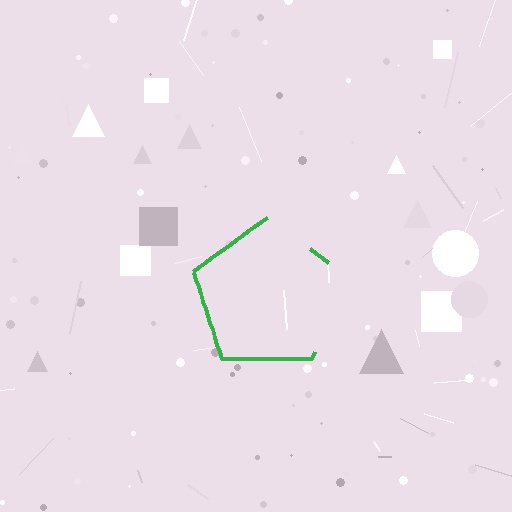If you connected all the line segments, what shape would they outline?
They would outline a pentagon.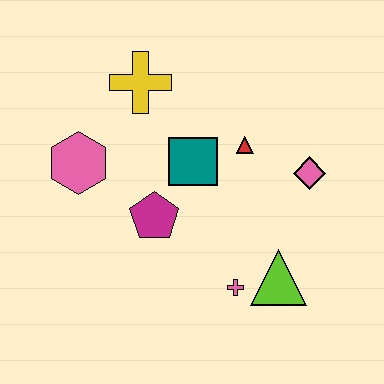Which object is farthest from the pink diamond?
The pink hexagon is farthest from the pink diamond.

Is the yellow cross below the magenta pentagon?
No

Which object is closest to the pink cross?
The lime triangle is closest to the pink cross.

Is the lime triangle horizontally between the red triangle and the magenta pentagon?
No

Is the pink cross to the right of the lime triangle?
No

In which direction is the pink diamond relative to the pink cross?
The pink diamond is above the pink cross.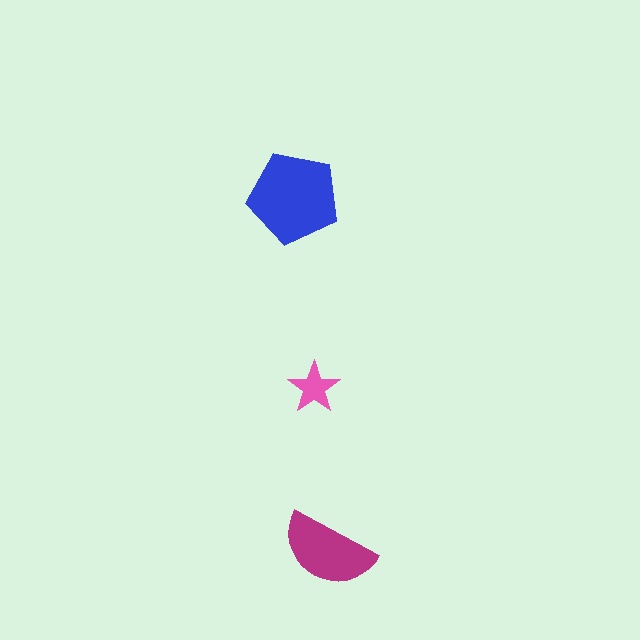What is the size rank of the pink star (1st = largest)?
3rd.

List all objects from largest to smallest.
The blue pentagon, the magenta semicircle, the pink star.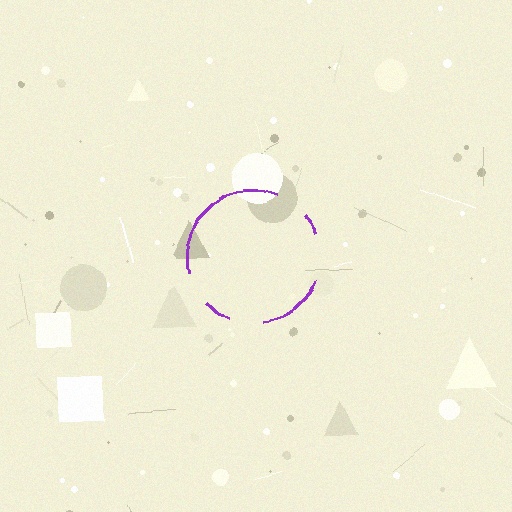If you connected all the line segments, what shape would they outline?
They would outline a circle.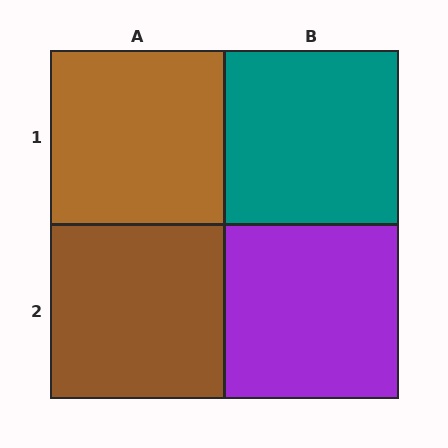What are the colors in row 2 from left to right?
Brown, purple.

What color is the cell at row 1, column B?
Teal.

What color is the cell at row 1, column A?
Brown.